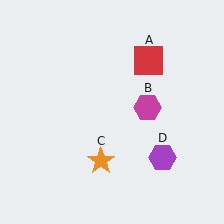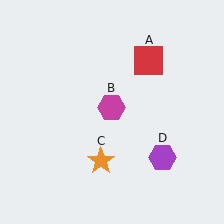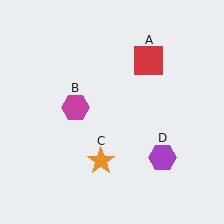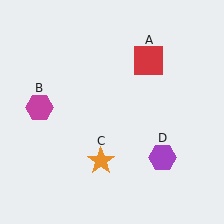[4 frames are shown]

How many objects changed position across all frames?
1 object changed position: magenta hexagon (object B).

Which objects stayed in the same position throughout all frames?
Red square (object A) and orange star (object C) and purple hexagon (object D) remained stationary.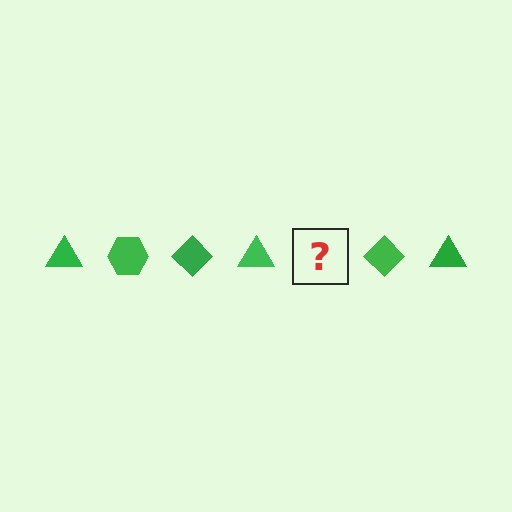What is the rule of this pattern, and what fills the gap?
The rule is that the pattern cycles through triangle, hexagon, diamond shapes in green. The gap should be filled with a green hexagon.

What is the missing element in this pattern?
The missing element is a green hexagon.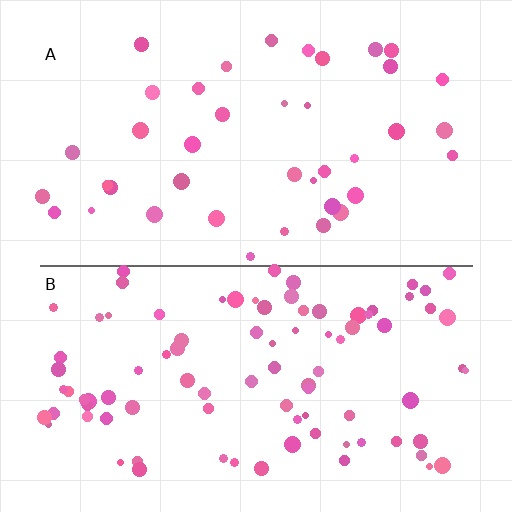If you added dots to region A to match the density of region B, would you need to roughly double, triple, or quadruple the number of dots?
Approximately double.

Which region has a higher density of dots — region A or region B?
B (the bottom).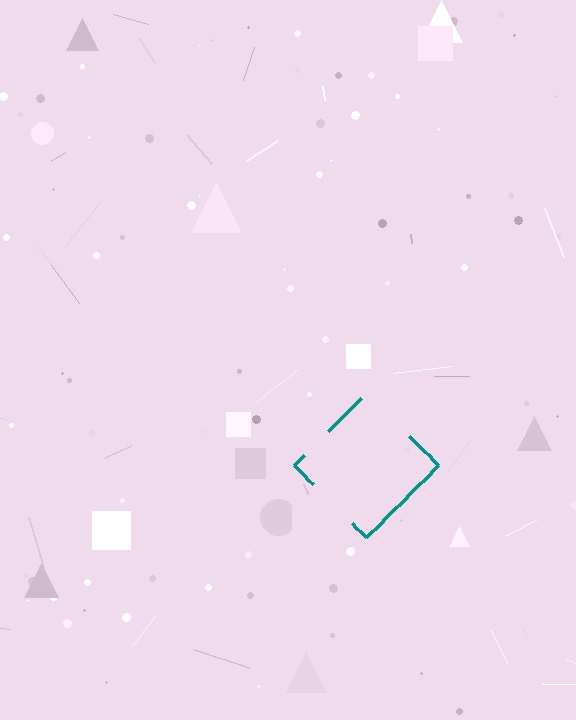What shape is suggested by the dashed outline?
The dashed outline suggests a diamond.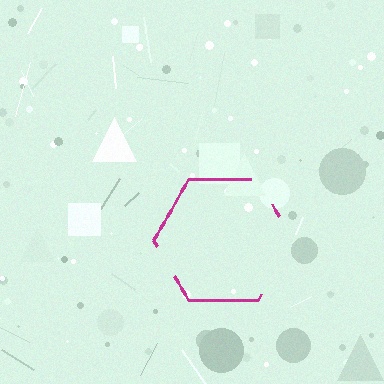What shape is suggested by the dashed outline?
The dashed outline suggests a hexagon.